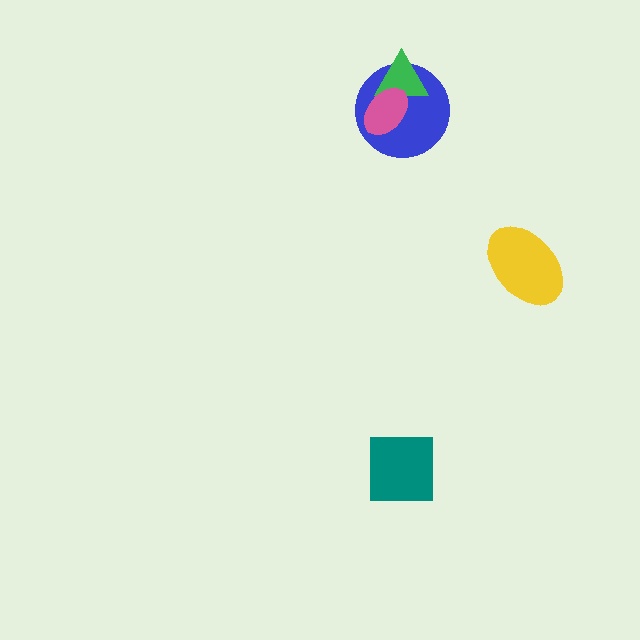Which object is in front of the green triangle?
The pink ellipse is in front of the green triangle.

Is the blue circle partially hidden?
Yes, it is partially covered by another shape.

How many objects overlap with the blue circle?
2 objects overlap with the blue circle.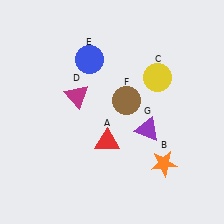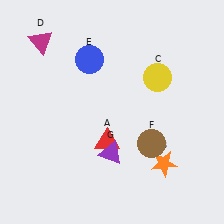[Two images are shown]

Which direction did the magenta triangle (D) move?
The magenta triangle (D) moved up.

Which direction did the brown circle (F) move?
The brown circle (F) moved down.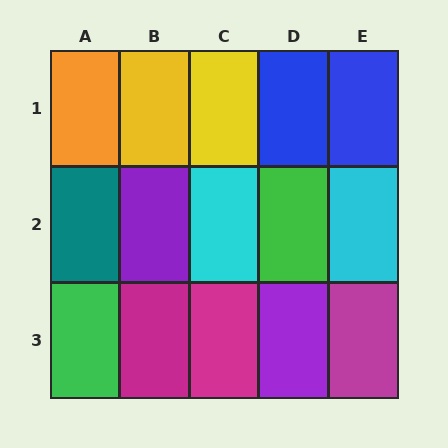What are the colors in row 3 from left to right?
Green, magenta, magenta, purple, magenta.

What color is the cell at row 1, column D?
Blue.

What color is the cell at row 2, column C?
Cyan.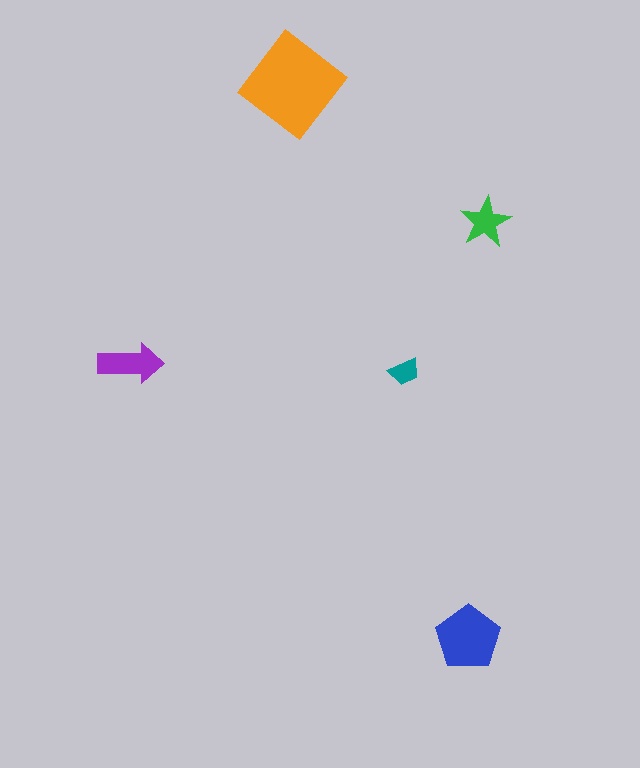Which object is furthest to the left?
The purple arrow is leftmost.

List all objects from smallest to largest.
The teal trapezoid, the green star, the purple arrow, the blue pentagon, the orange diamond.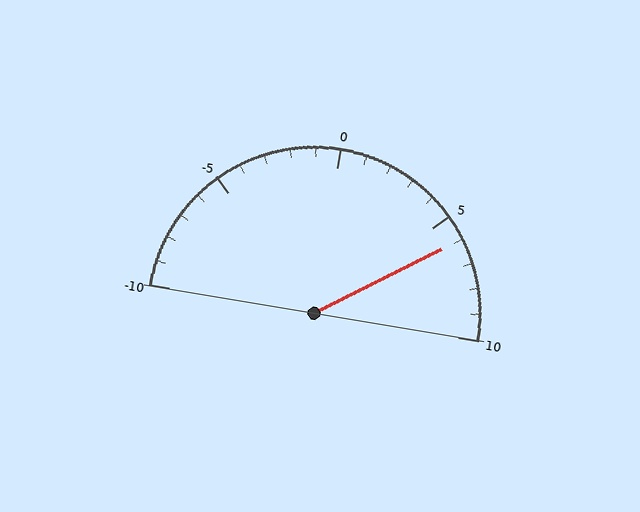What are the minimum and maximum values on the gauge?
The gauge ranges from -10 to 10.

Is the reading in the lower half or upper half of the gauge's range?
The reading is in the upper half of the range (-10 to 10).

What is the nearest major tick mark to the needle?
The nearest major tick mark is 5.